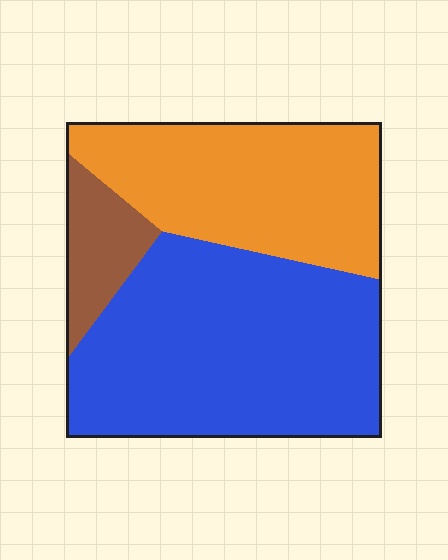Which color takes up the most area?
Blue, at roughly 55%.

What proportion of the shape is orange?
Orange covers 36% of the shape.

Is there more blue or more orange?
Blue.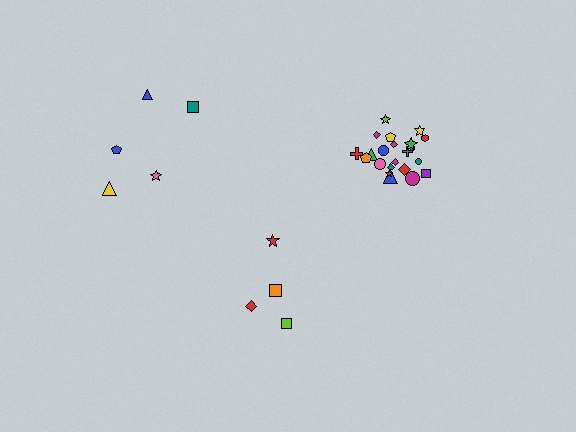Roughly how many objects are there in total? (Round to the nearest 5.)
Roughly 30 objects in total.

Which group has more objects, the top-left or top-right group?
The top-right group.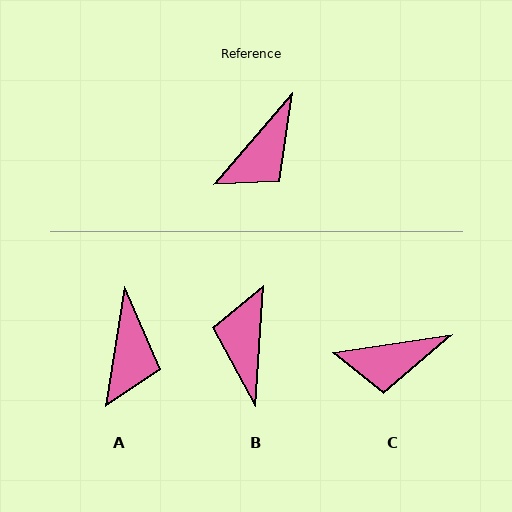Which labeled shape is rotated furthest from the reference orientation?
B, about 143 degrees away.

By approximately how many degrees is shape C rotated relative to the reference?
Approximately 41 degrees clockwise.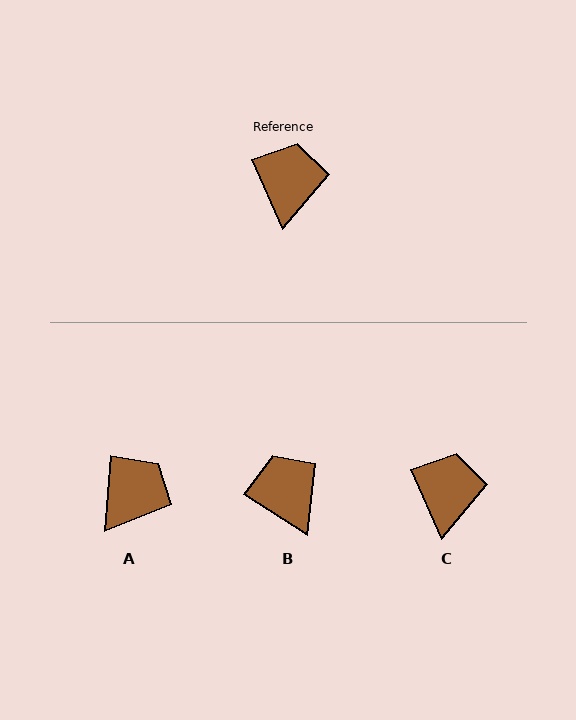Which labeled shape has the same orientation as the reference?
C.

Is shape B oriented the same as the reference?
No, it is off by about 34 degrees.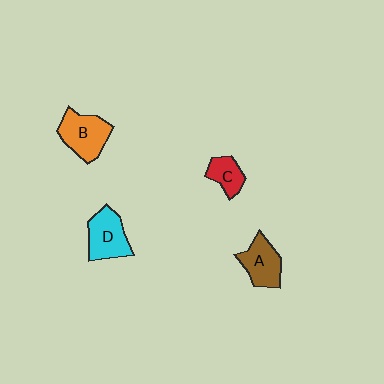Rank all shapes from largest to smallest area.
From largest to smallest: B (orange), D (cyan), A (brown), C (red).